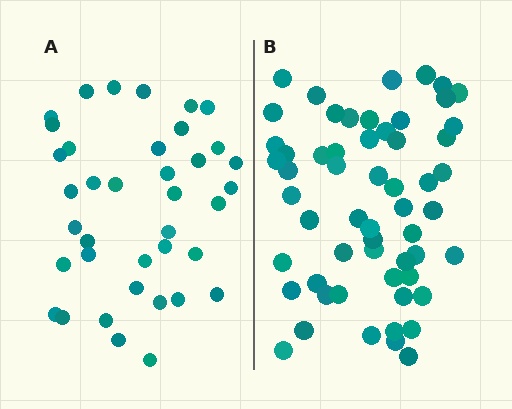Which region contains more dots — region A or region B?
Region B (the right region) has more dots.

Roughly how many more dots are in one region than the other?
Region B has approximately 20 more dots than region A.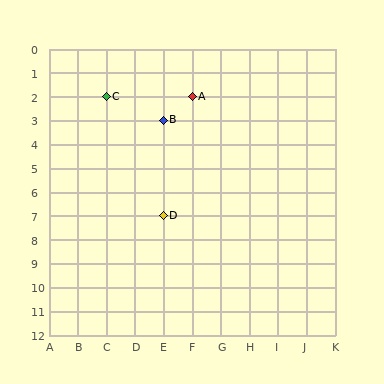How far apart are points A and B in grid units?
Points A and B are 1 column and 1 row apart (about 1.4 grid units diagonally).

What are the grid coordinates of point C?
Point C is at grid coordinates (C, 2).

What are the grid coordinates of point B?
Point B is at grid coordinates (E, 3).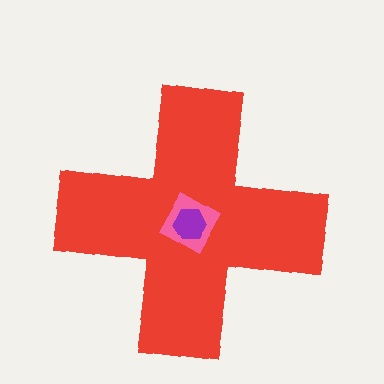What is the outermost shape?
The red cross.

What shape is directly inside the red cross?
The pink square.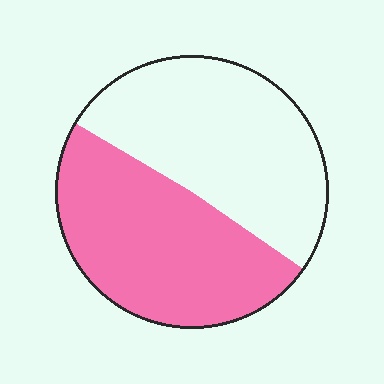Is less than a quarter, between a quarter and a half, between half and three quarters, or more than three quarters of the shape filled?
Between a quarter and a half.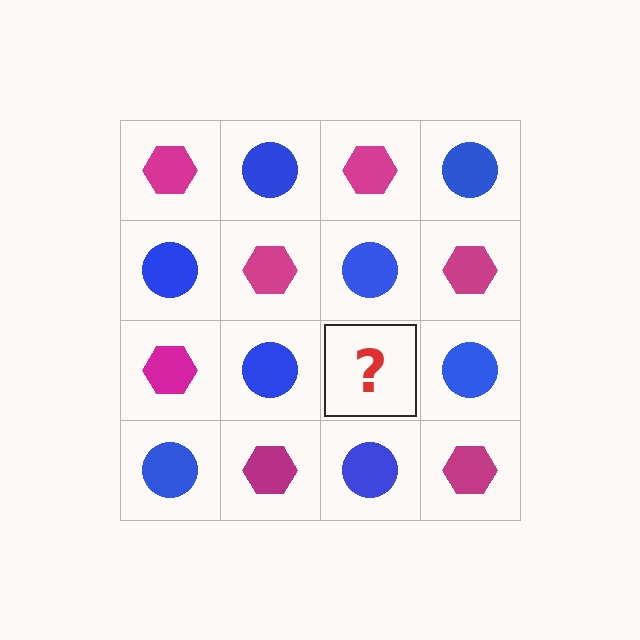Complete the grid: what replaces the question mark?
The question mark should be replaced with a magenta hexagon.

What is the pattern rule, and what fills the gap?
The rule is that it alternates magenta hexagon and blue circle in a checkerboard pattern. The gap should be filled with a magenta hexagon.